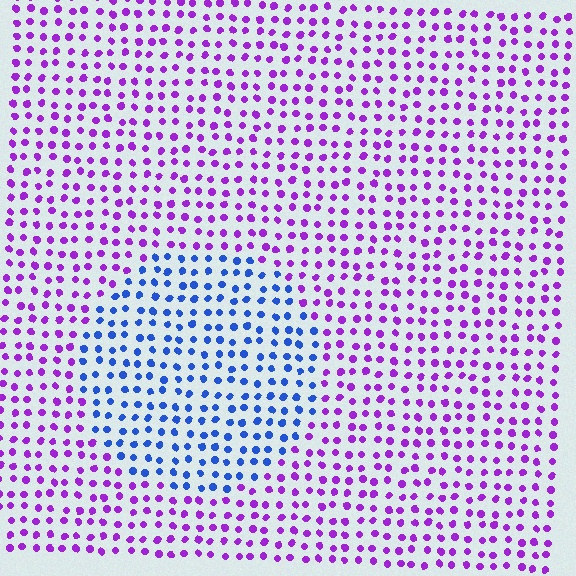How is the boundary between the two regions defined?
The boundary is defined purely by a slight shift in hue (about 60 degrees). Spacing, size, and orientation are identical on both sides.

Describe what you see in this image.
The image is filled with small purple elements in a uniform arrangement. A circle-shaped region is visible where the elements are tinted to a slightly different hue, forming a subtle color boundary.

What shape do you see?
I see a circle.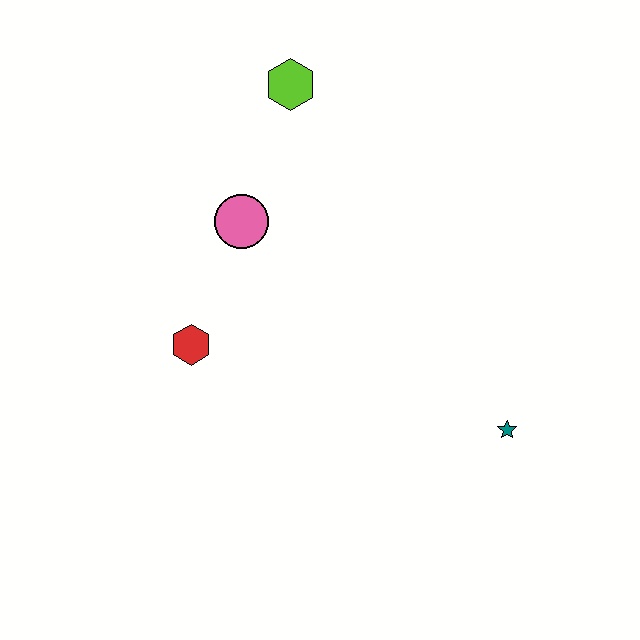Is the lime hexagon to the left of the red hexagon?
No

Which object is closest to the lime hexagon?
The pink circle is closest to the lime hexagon.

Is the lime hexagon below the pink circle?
No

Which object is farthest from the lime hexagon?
The teal star is farthest from the lime hexagon.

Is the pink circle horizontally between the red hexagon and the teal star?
Yes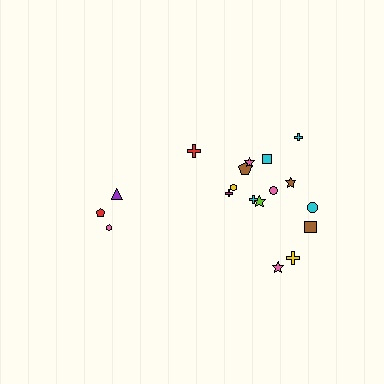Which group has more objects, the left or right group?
The right group.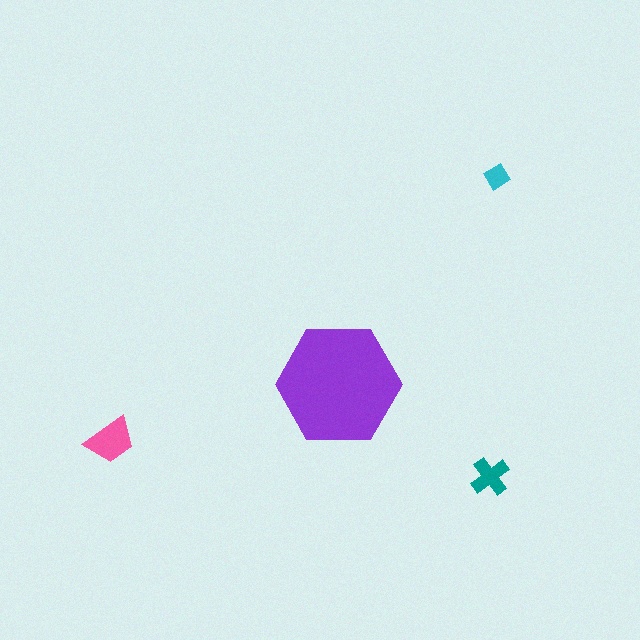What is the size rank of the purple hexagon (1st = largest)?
1st.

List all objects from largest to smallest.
The purple hexagon, the pink trapezoid, the teal cross, the cyan diamond.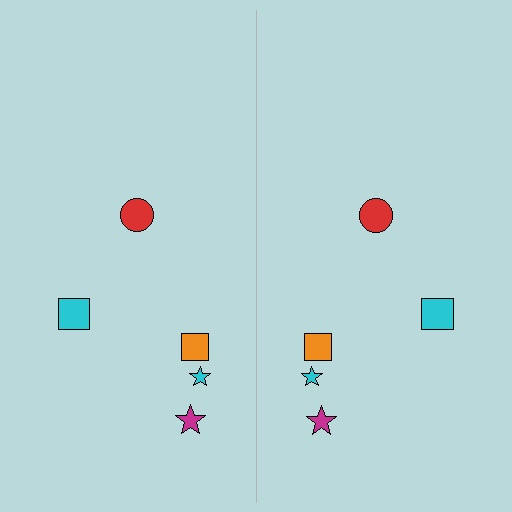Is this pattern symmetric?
Yes, this pattern has bilateral (reflection) symmetry.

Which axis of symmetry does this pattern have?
The pattern has a vertical axis of symmetry running through the center of the image.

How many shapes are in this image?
There are 10 shapes in this image.